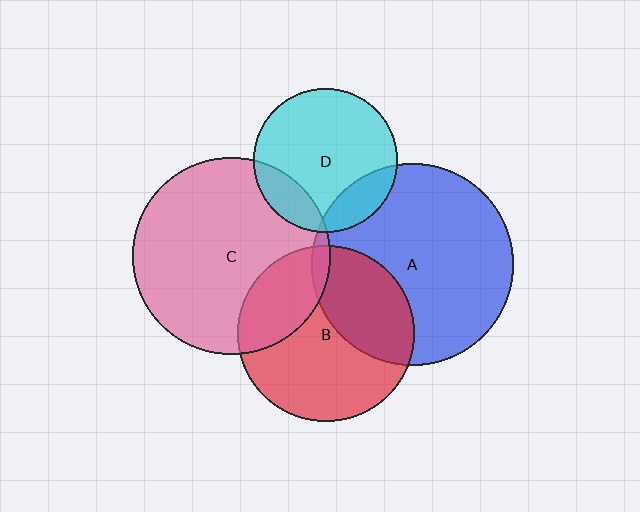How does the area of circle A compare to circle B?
Approximately 1.3 times.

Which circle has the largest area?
Circle A (blue).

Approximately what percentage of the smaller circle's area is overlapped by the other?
Approximately 35%.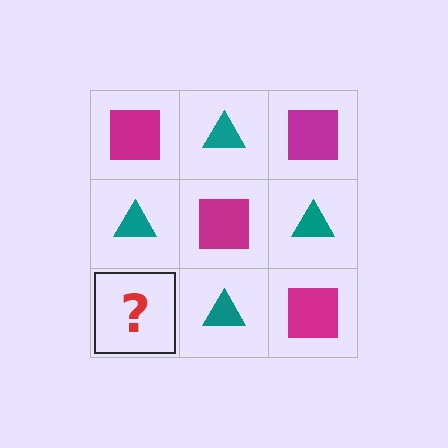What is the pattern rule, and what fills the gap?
The rule is that it alternates magenta square and teal triangle in a checkerboard pattern. The gap should be filled with a magenta square.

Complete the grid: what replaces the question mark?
The question mark should be replaced with a magenta square.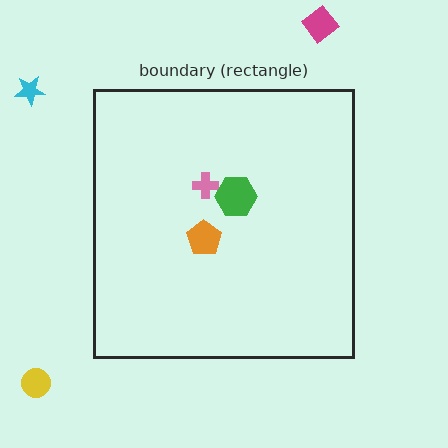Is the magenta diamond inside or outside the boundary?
Outside.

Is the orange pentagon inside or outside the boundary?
Inside.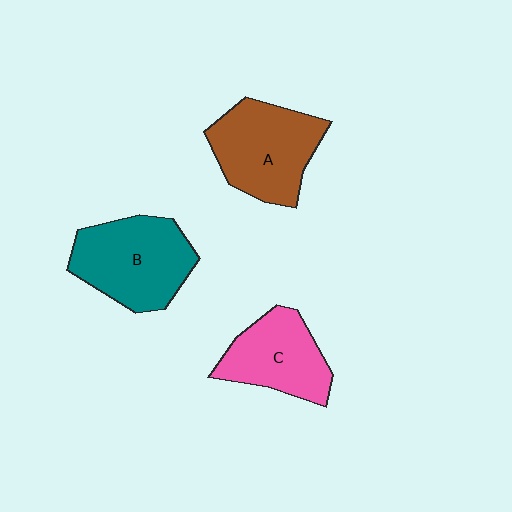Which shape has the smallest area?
Shape C (pink).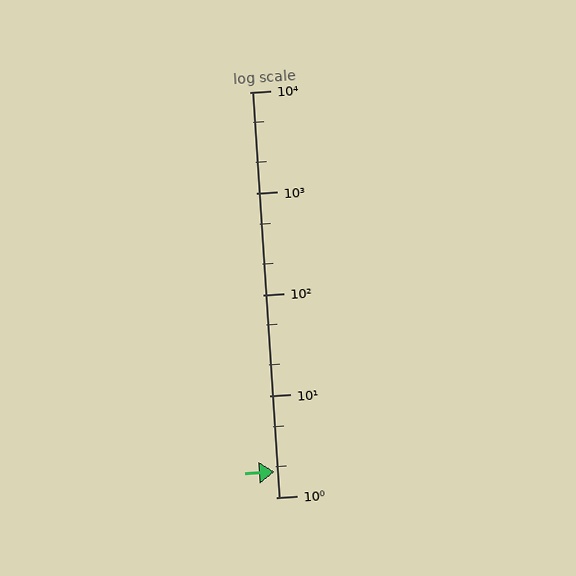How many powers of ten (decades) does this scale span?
The scale spans 4 decades, from 1 to 10000.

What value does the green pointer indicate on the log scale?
The pointer indicates approximately 1.8.